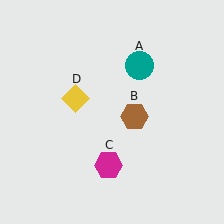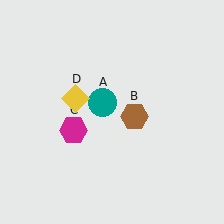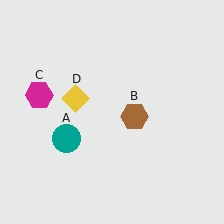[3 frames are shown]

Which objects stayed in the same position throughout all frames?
Brown hexagon (object B) and yellow diamond (object D) remained stationary.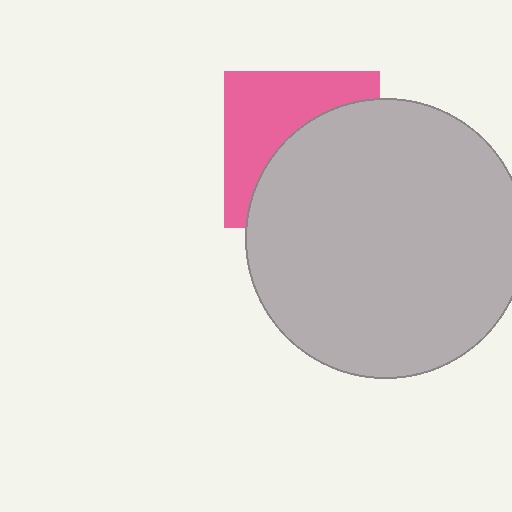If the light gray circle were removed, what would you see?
You would see the complete pink square.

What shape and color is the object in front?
The object in front is a light gray circle.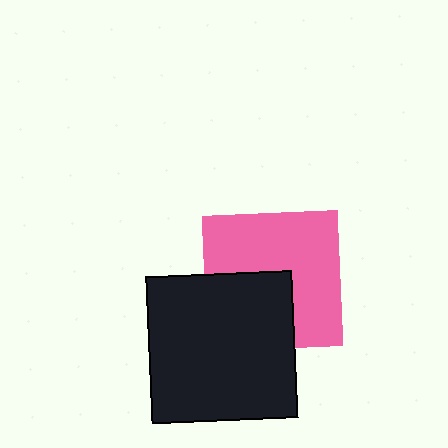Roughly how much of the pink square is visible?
About half of it is visible (roughly 63%).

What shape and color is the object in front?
The object in front is a black square.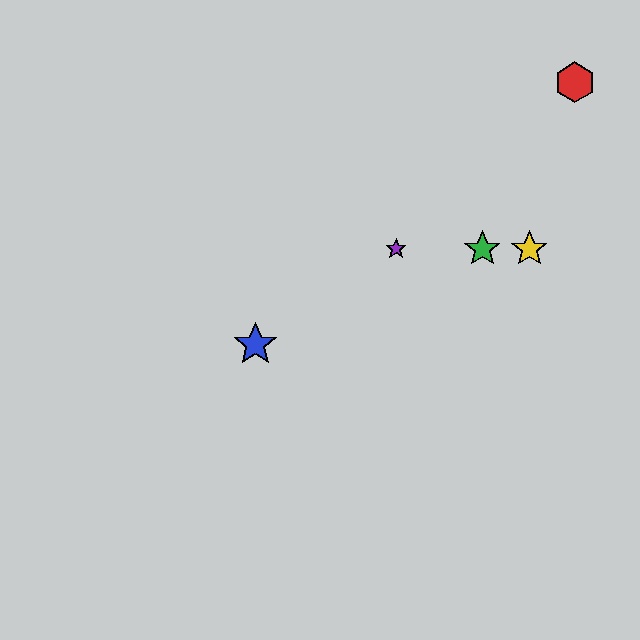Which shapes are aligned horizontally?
The green star, the yellow star, the purple star are aligned horizontally.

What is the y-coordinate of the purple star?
The purple star is at y≈249.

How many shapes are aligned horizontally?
3 shapes (the green star, the yellow star, the purple star) are aligned horizontally.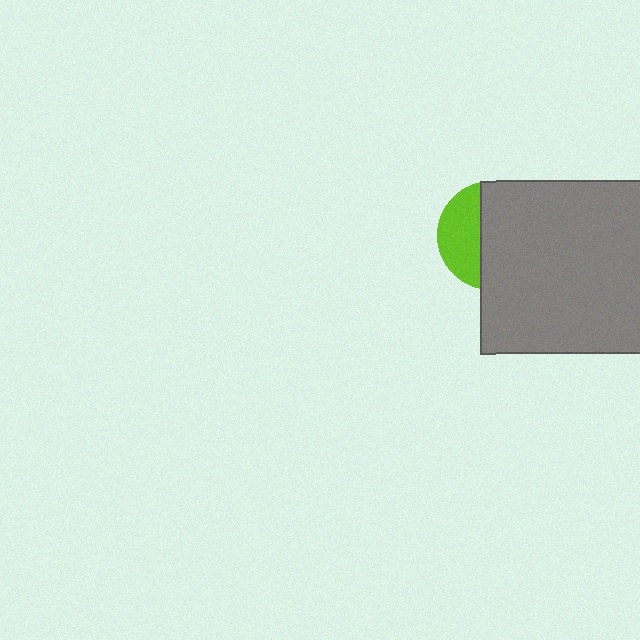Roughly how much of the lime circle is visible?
A small part of it is visible (roughly 36%).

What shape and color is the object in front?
The object in front is a gray square.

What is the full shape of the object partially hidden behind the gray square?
The partially hidden object is a lime circle.